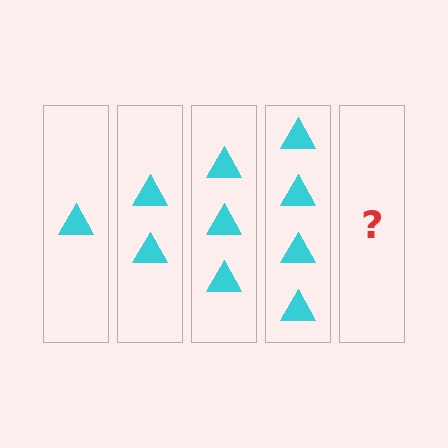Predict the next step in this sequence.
The next step is 5 triangles.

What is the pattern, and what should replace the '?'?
The pattern is that each step adds one more triangle. The '?' should be 5 triangles.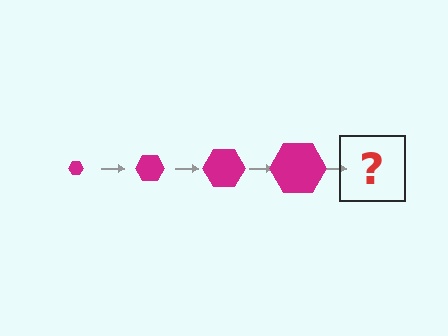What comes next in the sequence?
The next element should be a magenta hexagon, larger than the previous one.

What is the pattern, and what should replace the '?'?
The pattern is that the hexagon gets progressively larger each step. The '?' should be a magenta hexagon, larger than the previous one.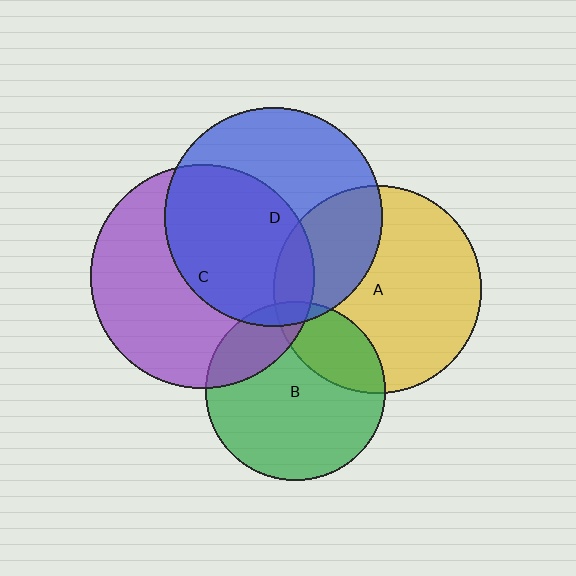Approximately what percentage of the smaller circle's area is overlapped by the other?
Approximately 50%.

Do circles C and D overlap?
Yes.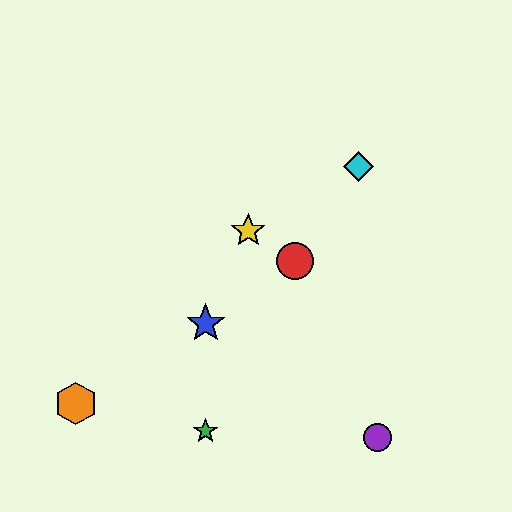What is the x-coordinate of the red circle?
The red circle is at x≈295.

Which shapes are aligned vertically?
The blue star, the green star are aligned vertically.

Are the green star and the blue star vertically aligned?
Yes, both are at x≈206.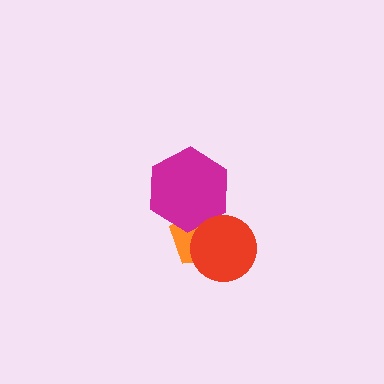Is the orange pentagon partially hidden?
Yes, it is partially covered by another shape.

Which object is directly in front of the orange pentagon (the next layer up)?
The magenta hexagon is directly in front of the orange pentagon.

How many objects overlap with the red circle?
1 object overlaps with the red circle.